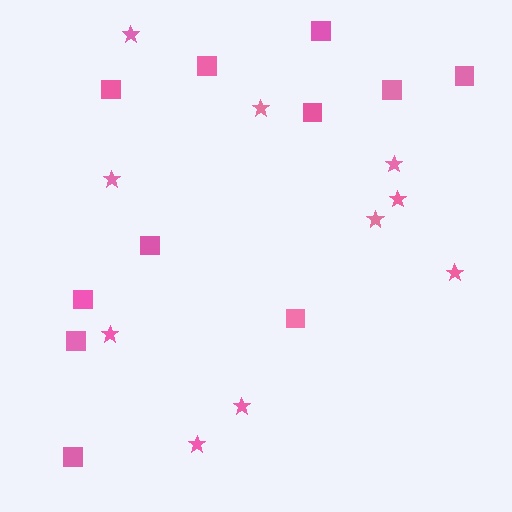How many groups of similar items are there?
There are 2 groups: one group of squares (11) and one group of stars (10).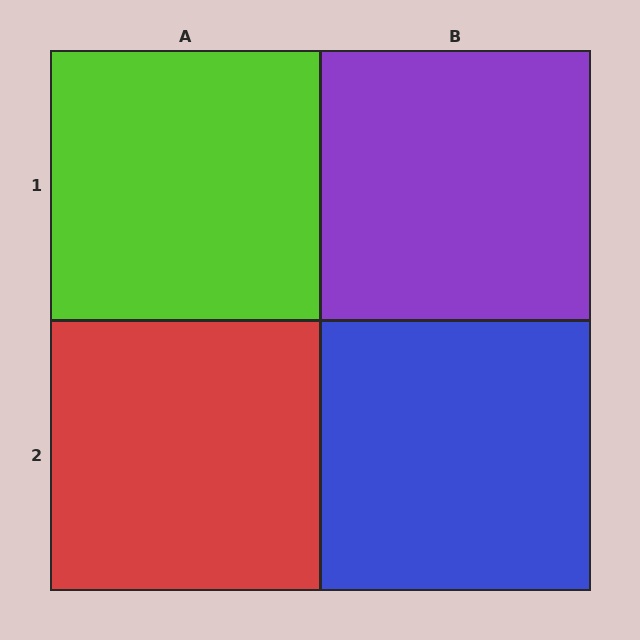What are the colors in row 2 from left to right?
Red, blue.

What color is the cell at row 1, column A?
Lime.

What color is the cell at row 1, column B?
Purple.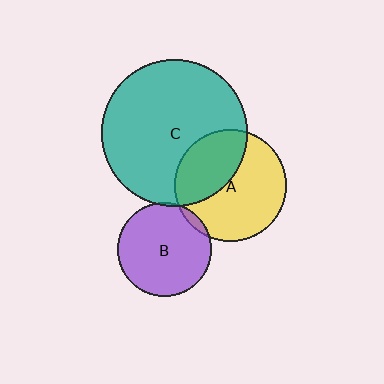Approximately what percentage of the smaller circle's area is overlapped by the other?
Approximately 5%.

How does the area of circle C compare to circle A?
Approximately 1.7 times.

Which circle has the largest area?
Circle C (teal).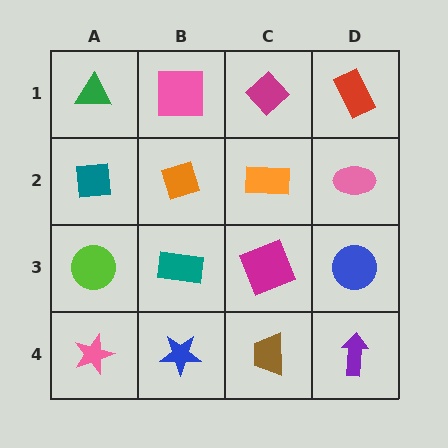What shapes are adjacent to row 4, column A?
A lime circle (row 3, column A), a blue star (row 4, column B).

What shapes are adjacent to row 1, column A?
A teal square (row 2, column A), a pink square (row 1, column B).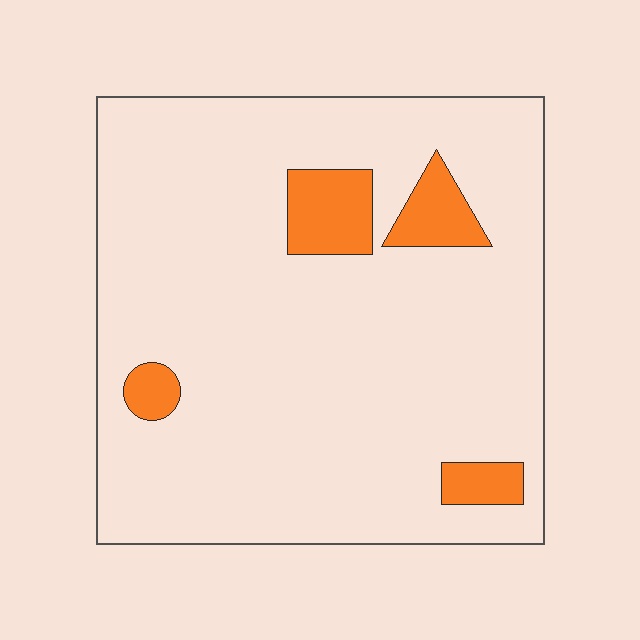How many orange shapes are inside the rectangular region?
4.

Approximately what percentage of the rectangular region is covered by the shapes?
Approximately 10%.